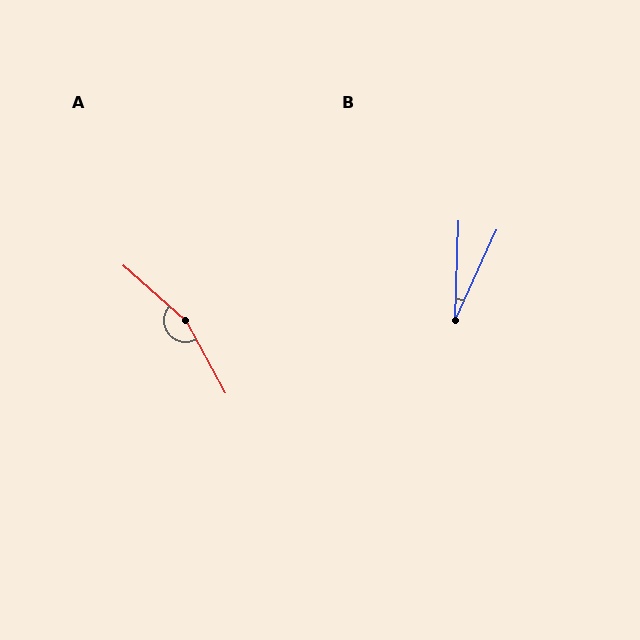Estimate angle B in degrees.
Approximately 23 degrees.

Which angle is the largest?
A, at approximately 160 degrees.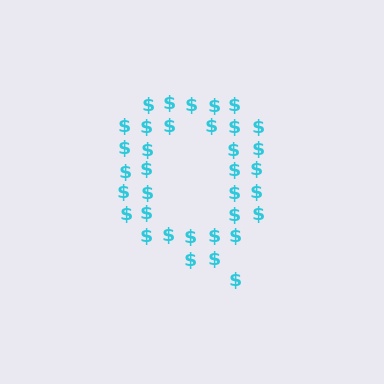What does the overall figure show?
The overall figure shows the letter Q.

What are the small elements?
The small elements are dollar signs.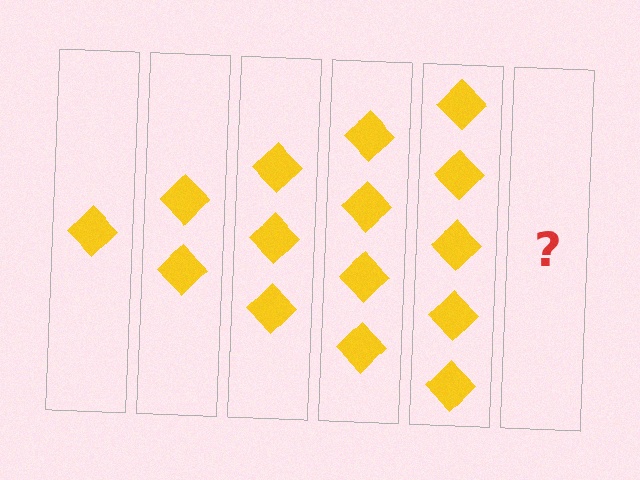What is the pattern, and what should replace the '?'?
The pattern is that each step adds one more diamond. The '?' should be 6 diamonds.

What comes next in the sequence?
The next element should be 6 diamonds.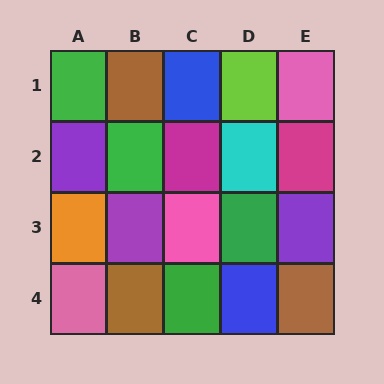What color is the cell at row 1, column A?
Green.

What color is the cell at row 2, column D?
Cyan.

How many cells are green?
4 cells are green.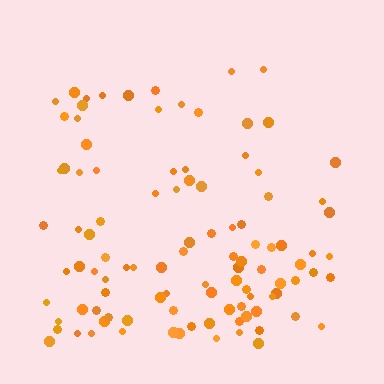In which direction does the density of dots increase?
From top to bottom, with the bottom side densest.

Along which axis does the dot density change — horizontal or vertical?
Vertical.